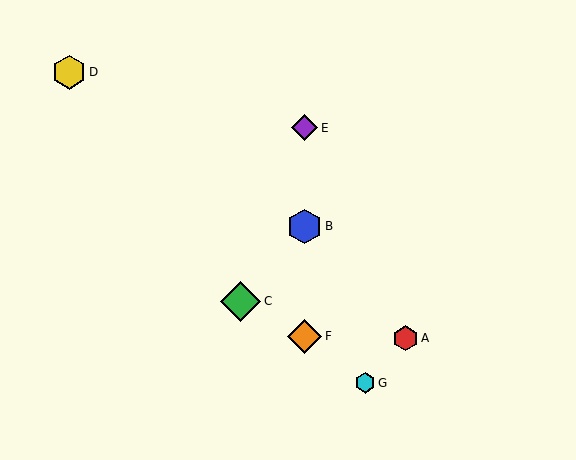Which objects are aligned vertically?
Objects B, E, F are aligned vertically.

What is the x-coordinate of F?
Object F is at x≈305.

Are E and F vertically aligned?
Yes, both are at x≈305.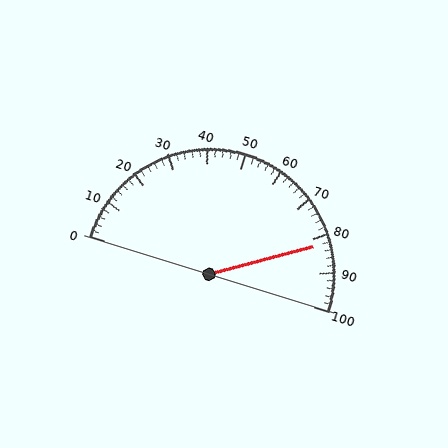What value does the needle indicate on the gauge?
The needle indicates approximately 82.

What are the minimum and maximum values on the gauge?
The gauge ranges from 0 to 100.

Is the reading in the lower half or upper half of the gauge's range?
The reading is in the upper half of the range (0 to 100).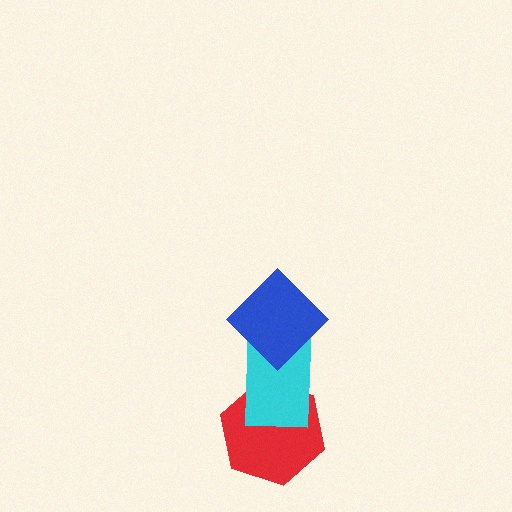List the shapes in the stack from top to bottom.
From top to bottom: the blue diamond, the cyan rectangle, the red hexagon.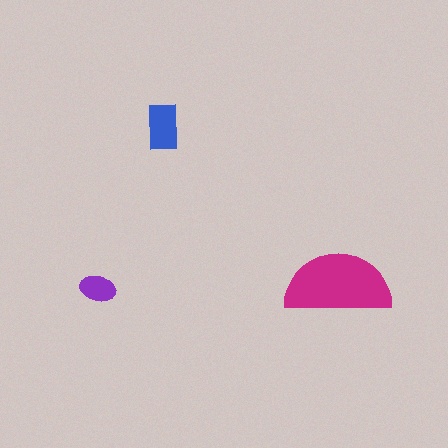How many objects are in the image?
There are 3 objects in the image.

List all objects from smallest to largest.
The purple ellipse, the blue rectangle, the magenta semicircle.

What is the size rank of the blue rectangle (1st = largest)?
2nd.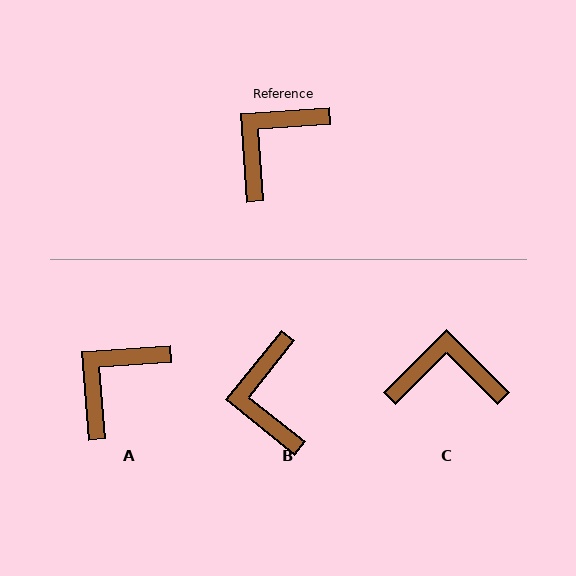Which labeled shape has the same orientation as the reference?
A.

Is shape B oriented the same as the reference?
No, it is off by about 47 degrees.